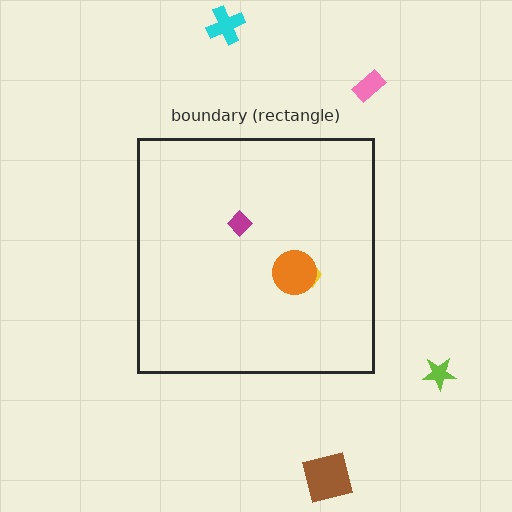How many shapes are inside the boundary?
3 inside, 4 outside.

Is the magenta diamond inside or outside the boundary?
Inside.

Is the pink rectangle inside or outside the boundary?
Outside.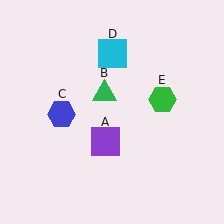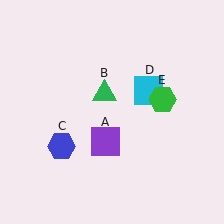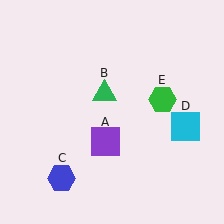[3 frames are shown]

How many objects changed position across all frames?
2 objects changed position: blue hexagon (object C), cyan square (object D).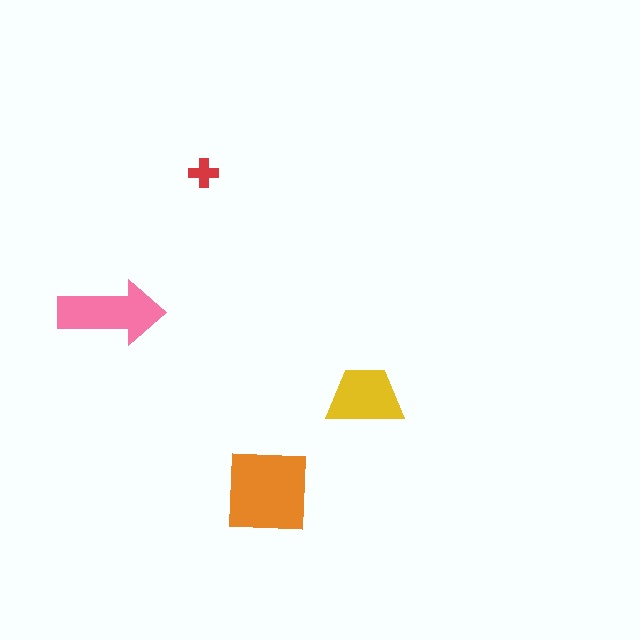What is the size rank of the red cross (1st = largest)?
4th.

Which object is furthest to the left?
The pink arrow is leftmost.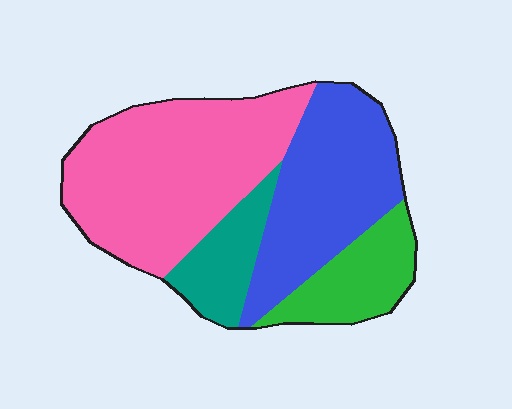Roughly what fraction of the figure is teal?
Teal covers 12% of the figure.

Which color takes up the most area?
Pink, at roughly 45%.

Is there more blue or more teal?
Blue.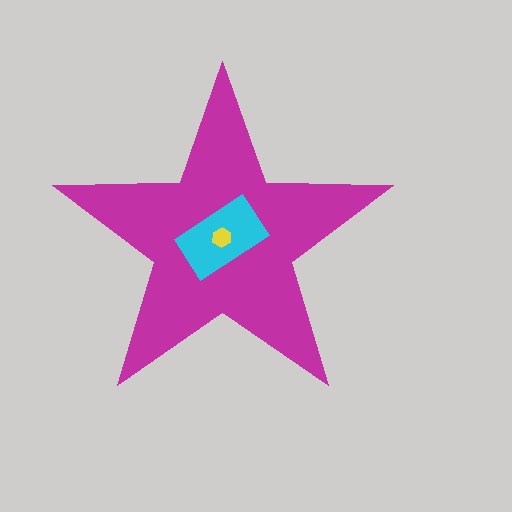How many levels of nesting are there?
3.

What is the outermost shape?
The magenta star.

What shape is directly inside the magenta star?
The cyan rectangle.